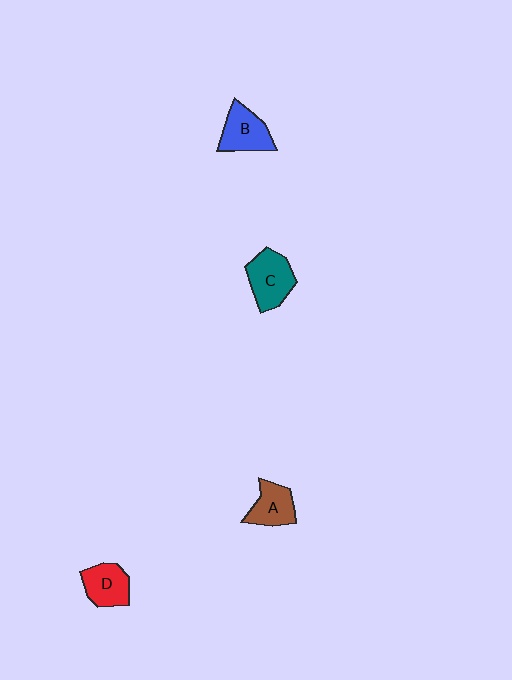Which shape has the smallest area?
Shape A (brown).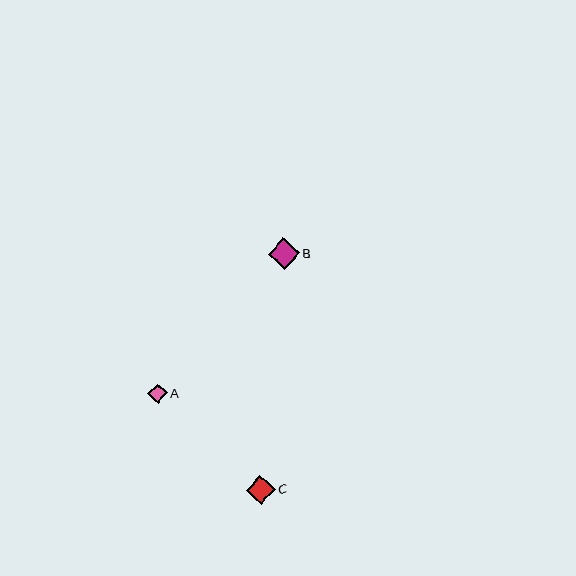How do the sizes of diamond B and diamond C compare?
Diamond B and diamond C are approximately the same size.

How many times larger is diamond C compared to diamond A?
Diamond C is approximately 1.5 times the size of diamond A.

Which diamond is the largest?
Diamond B is the largest with a size of approximately 31 pixels.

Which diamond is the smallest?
Diamond A is the smallest with a size of approximately 19 pixels.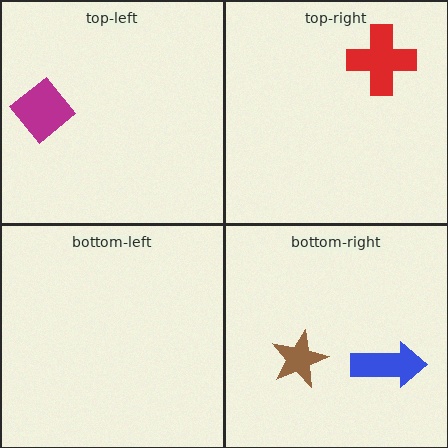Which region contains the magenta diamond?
The top-left region.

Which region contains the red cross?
The top-right region.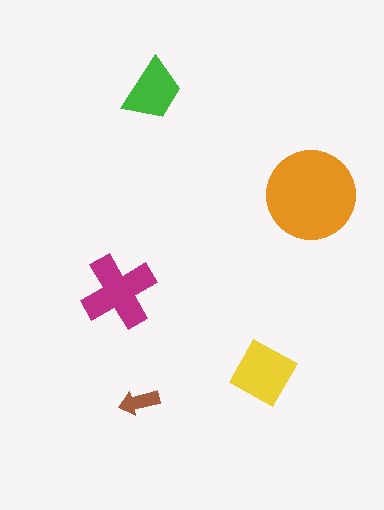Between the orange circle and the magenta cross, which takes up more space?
The orange circle.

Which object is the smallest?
The brown arrow.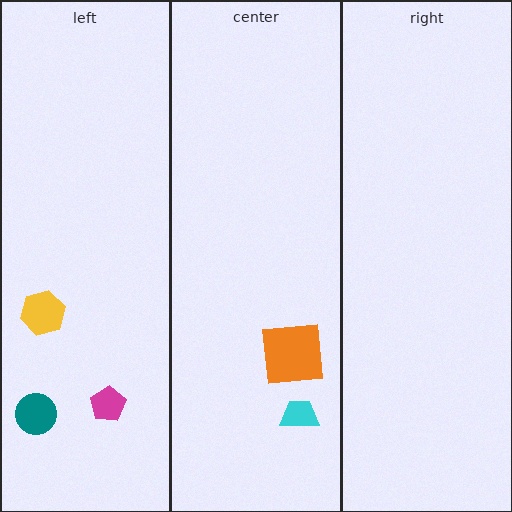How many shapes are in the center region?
2.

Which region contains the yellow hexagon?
The left region.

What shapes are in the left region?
The yellow hexagon, the magenta pentagon, the teal circle.